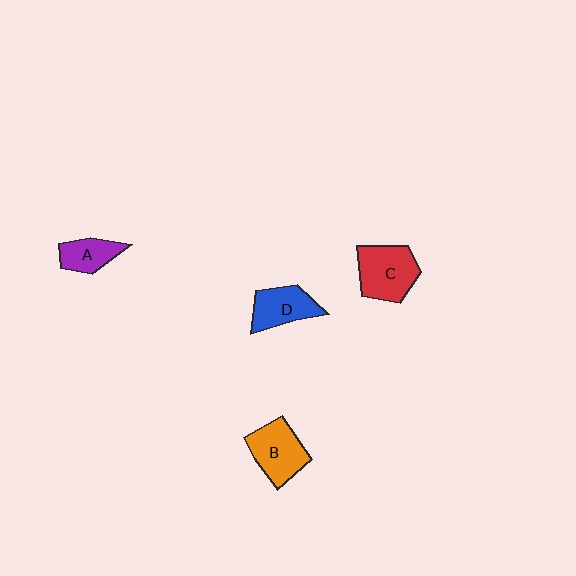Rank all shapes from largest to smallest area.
From largest to smallest: C (red), B (orange), D (blue), A (purple).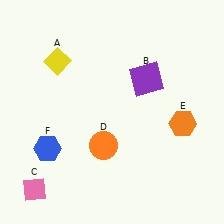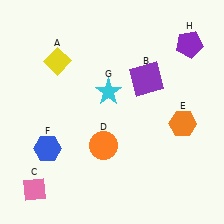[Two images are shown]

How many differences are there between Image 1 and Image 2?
There are 2 differences between the two images.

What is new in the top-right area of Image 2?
A purple pentagon (H) was added in the top-right area of Image 2.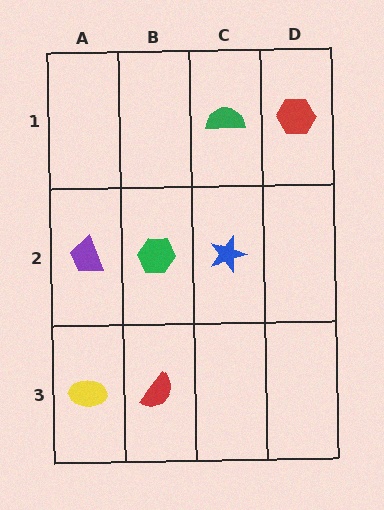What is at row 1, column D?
A red hexagon.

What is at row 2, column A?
A purple trapezoid.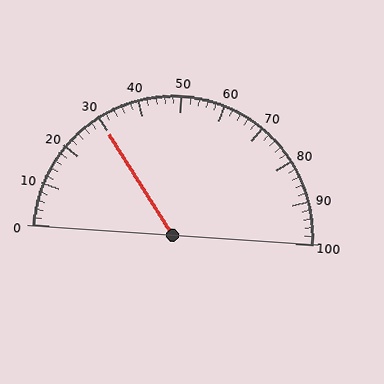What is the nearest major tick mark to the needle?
The nearest major tick mark is 30.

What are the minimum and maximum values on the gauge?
The gauge ranges from 0 to 100.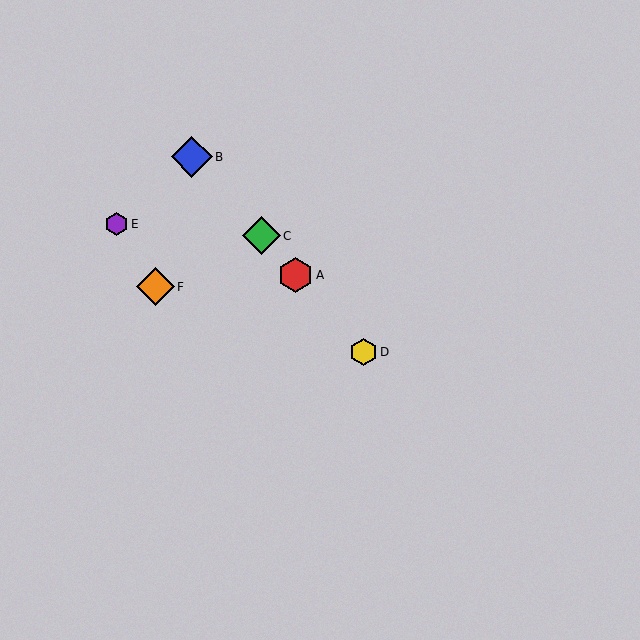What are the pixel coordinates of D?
Object D is at (363, 352).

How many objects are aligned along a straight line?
4 objects (A, B, C, D) are aligned along a straight line.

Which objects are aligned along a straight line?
Objects A, B, C, D are aligned along a straight line.